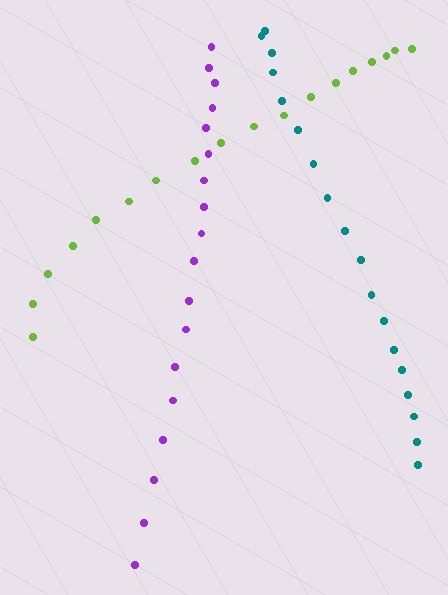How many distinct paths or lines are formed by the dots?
There are 3 distinct paths.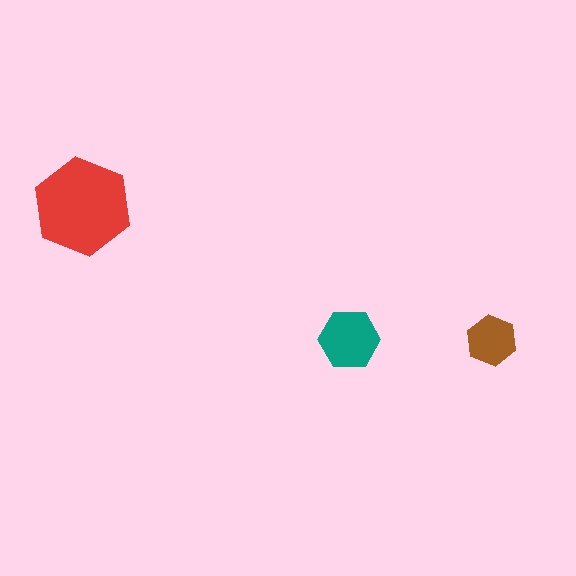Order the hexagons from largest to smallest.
the red one, the teal one, the brown one.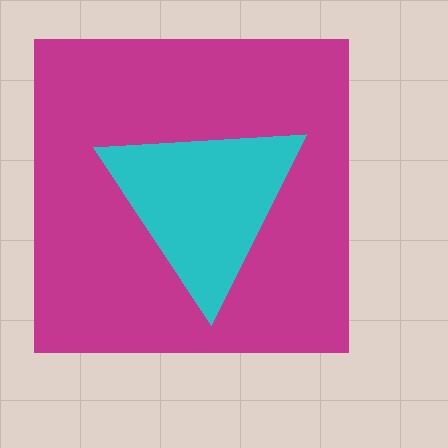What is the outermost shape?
The magenta square.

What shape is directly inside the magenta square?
The cyan triangle.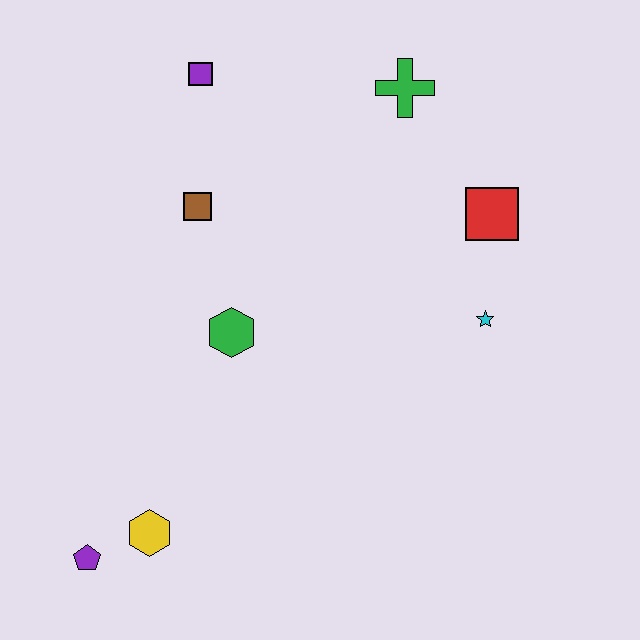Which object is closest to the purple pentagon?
The yellow hexagon is closest to the purple pentagon.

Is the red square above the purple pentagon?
Yes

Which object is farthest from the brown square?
The purple pentagon is farthest from the brown square.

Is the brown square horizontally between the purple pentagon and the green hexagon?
Yes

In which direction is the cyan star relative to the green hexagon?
The cyan star is to the right of the green hexagon.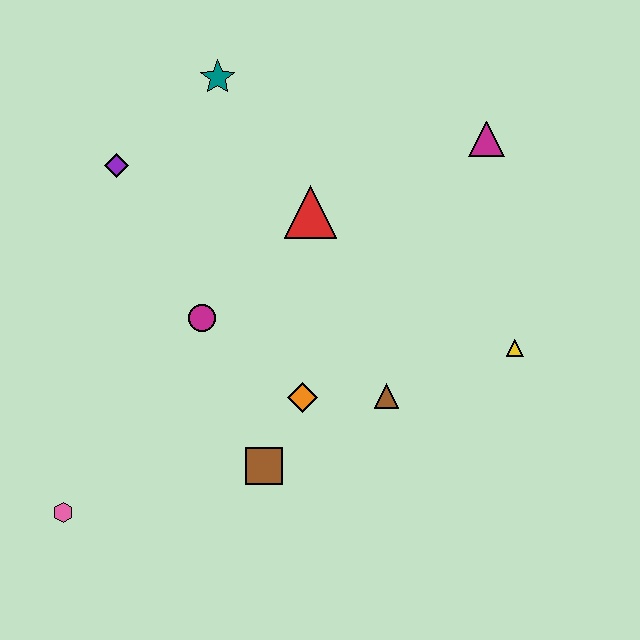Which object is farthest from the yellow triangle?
The pink hexagon is farthest from the yellow triangle.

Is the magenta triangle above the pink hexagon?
Yes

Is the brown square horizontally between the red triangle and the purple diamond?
Yes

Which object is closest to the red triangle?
The magenta circle is closest to the red triangle.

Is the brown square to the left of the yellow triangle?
Yes